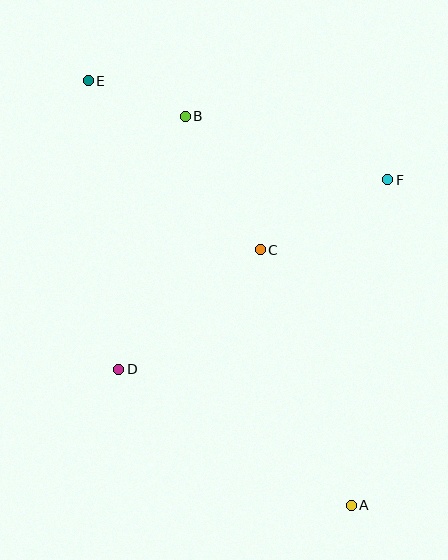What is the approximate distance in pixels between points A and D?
The distance between A and D is approximately 270 pixels.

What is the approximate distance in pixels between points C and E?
The distance between C and E is approximately 241 pixels.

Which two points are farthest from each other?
Points A and E are farthest from each other.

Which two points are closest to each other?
Points B and E are closest to each other.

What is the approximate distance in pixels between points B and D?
The distance between B and D is approximately 262 pixels.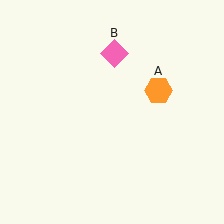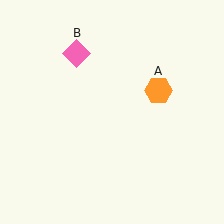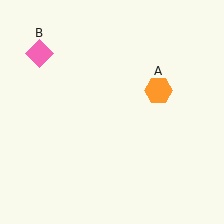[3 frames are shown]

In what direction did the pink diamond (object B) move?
The pink diamond (object B) moved left.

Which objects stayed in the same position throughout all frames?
Orange hexagon (object A) remained stationary.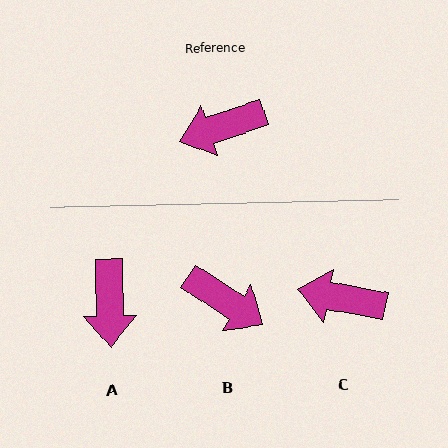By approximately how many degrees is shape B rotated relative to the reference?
Approximately 128 degrees counter-clockwise.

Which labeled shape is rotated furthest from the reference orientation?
B, about 128 degrees away.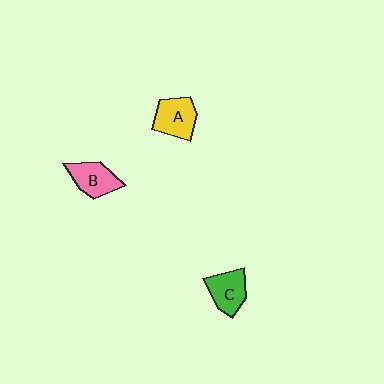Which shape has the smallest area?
Shape C (green).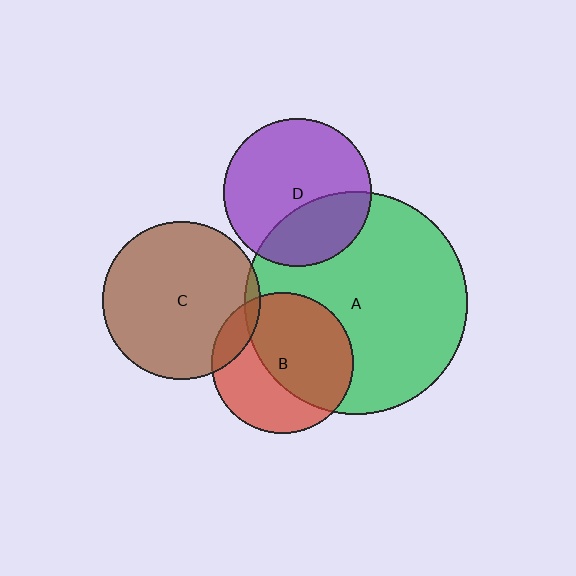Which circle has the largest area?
Circle A (green).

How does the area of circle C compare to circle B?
Approximately 1.3 times.